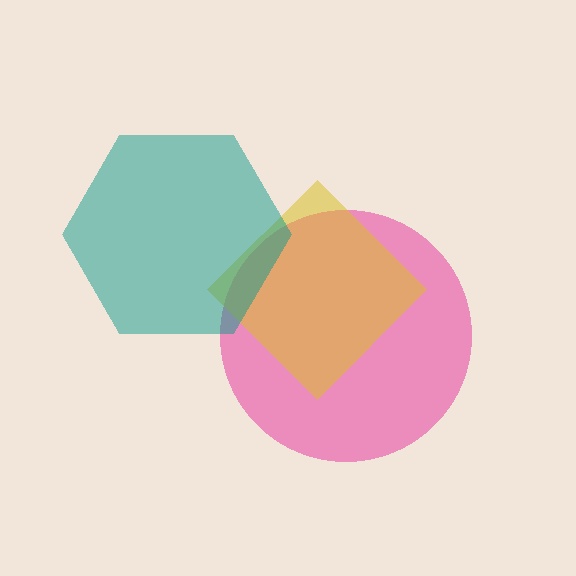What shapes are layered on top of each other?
The layered shapes are: a pink circle, a yellow diamond, a teal hexagon.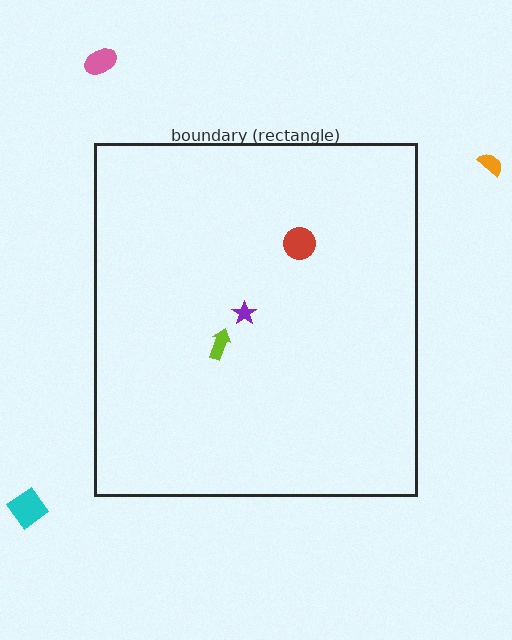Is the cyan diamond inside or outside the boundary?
Outside.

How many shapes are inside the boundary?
3 inside, 3 outside.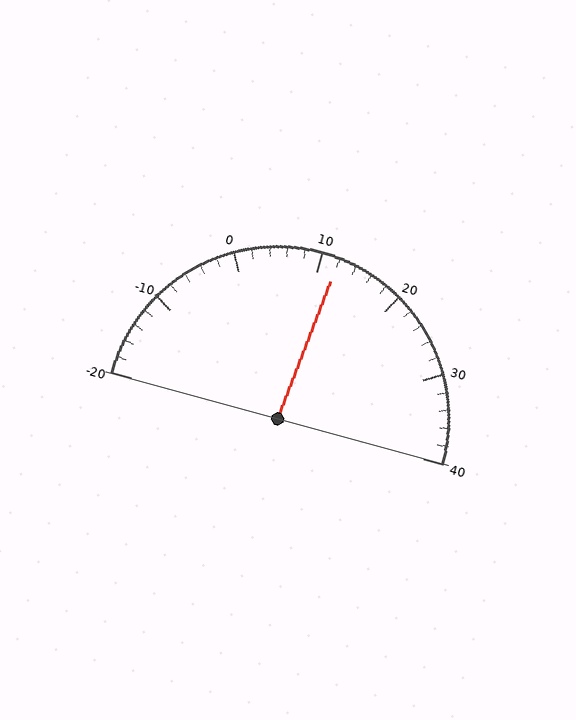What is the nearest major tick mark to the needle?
The nearest major tick mark is 10.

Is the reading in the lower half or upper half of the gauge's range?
The reading is in the upper half of the range (-20 to 40).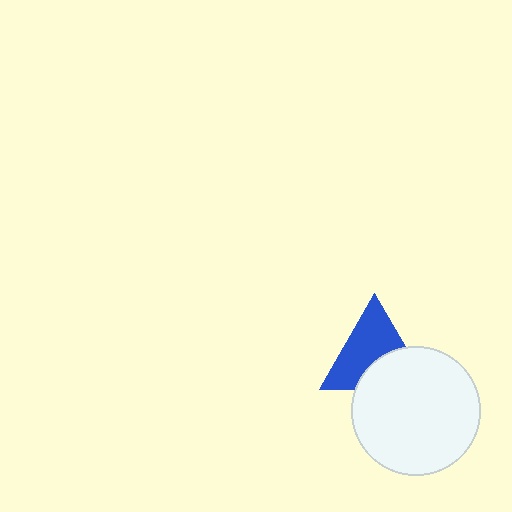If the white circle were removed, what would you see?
You would see the complete blue triangle.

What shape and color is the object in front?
The object in front is a white circle.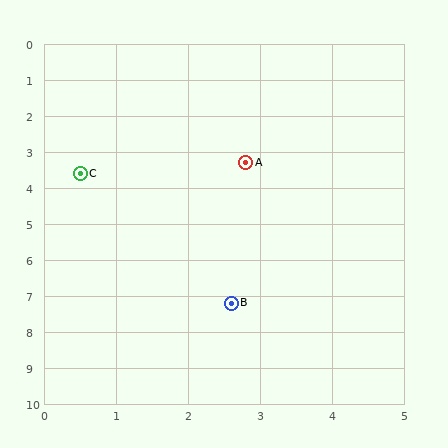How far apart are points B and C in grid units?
Points B and C are about 4.2 grid units apart.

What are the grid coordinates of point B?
Point B is at approximately (2.6, 7.2).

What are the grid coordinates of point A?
Point A is at approximately (2.8, 3.3).